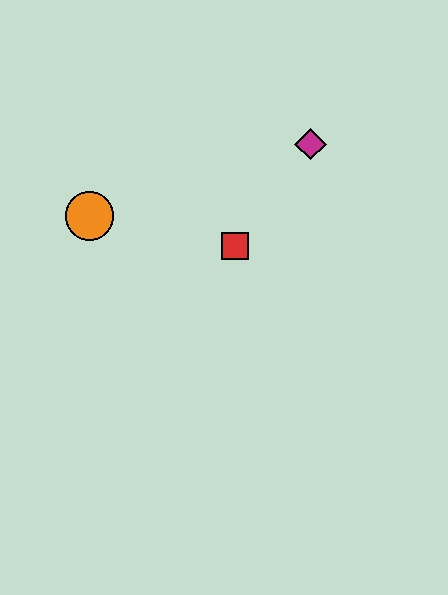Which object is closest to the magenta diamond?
The red square is closest to the magenta diamond.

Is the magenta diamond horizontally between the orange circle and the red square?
No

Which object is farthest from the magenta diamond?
The orange circle is farthest from the magenta diamond.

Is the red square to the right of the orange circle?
Yes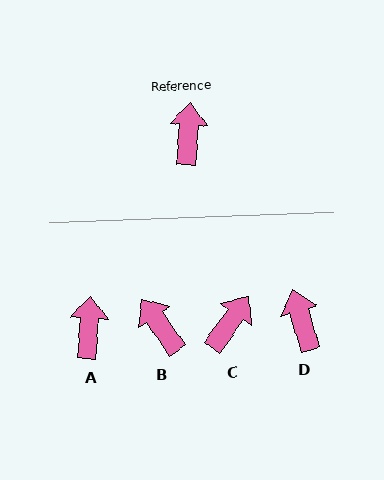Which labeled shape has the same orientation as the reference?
A.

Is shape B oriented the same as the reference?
No, it is off by about 38 degrees.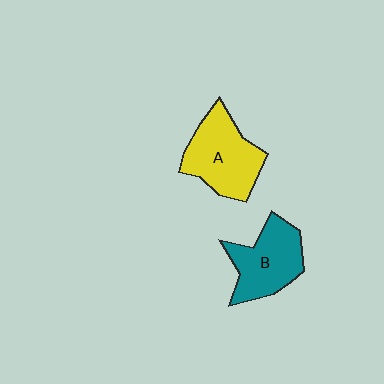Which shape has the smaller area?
Shape B (teal).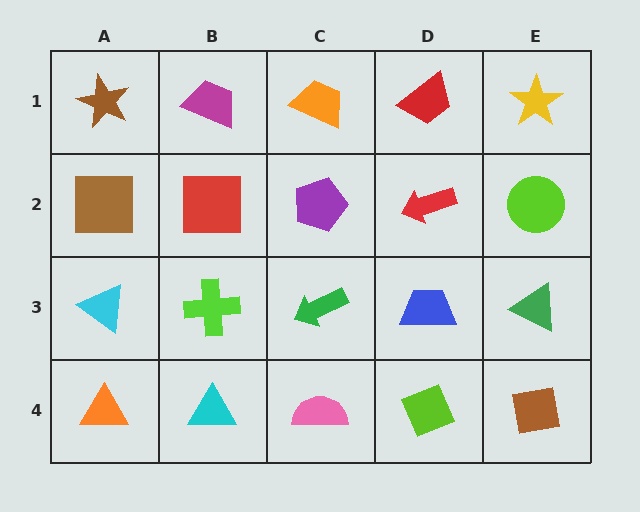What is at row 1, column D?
A red trapezoid.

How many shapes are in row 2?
5 shapes.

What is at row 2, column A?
A brown square.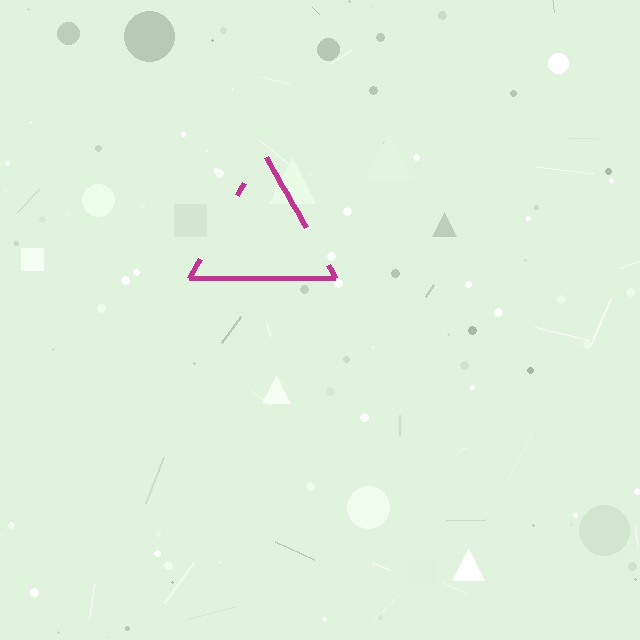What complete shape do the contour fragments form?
The contour fragments form a triangle.